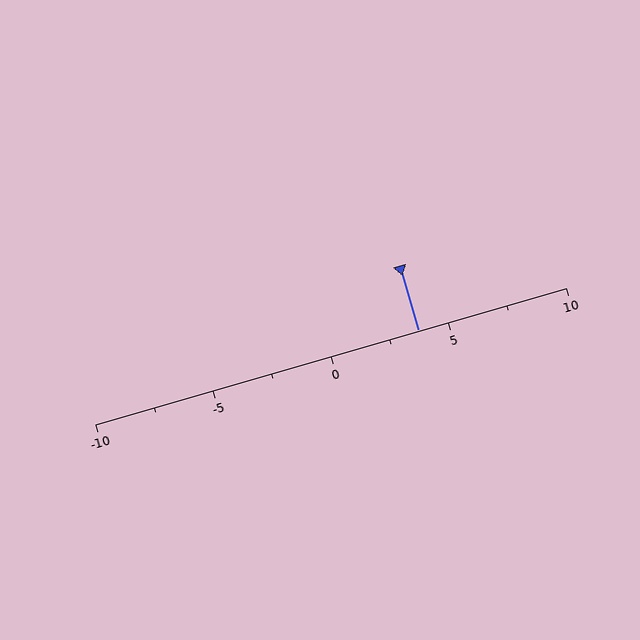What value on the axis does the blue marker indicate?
The marker indicates approximately 3.8.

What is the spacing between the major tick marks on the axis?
The major ticks are spaced 5 apart.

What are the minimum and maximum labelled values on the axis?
The axis runs from -10 to 10.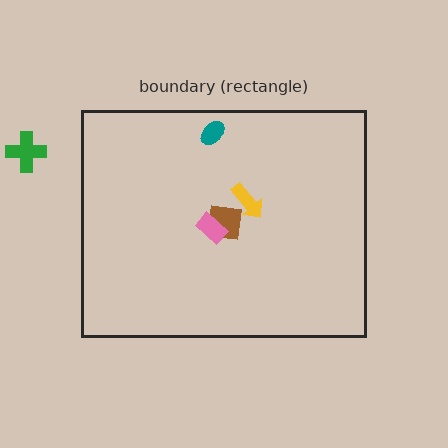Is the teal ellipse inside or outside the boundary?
Inside.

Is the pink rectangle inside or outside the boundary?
Inside.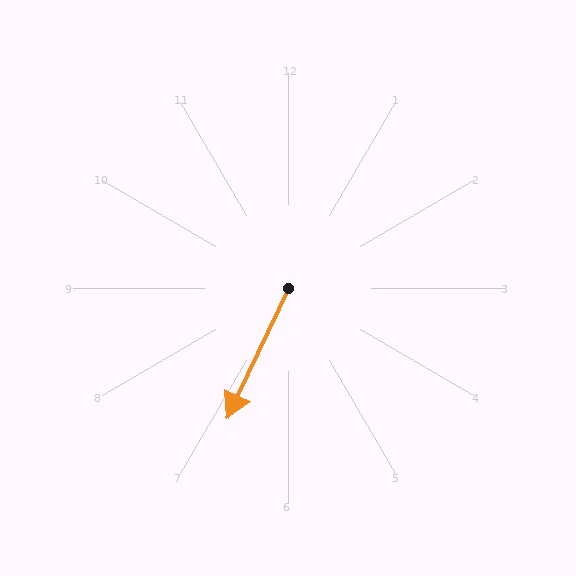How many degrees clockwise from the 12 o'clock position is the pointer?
Approximately 205 degrees.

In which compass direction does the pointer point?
Southwest.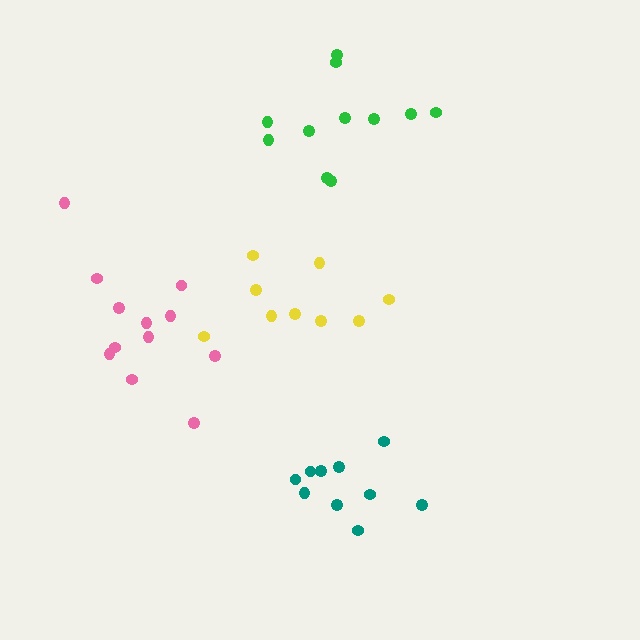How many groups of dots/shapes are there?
There are 4 groups.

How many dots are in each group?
Group 1: 11 dots, Group 2: 12 dots, Group 3: 10 dots, Group 4: 9 dots (42 total).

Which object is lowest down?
The teal cluster is bottommost.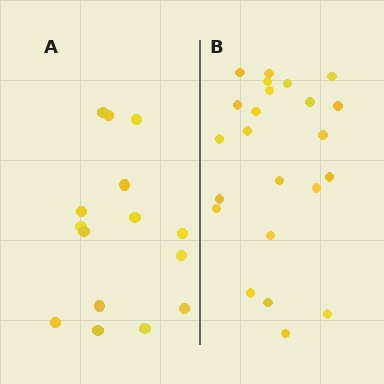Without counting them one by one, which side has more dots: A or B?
Region B (the right region) has more dots.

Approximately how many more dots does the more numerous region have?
Region B has roughly 8 or so more dots than region A.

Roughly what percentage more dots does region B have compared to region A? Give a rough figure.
About 55% more.